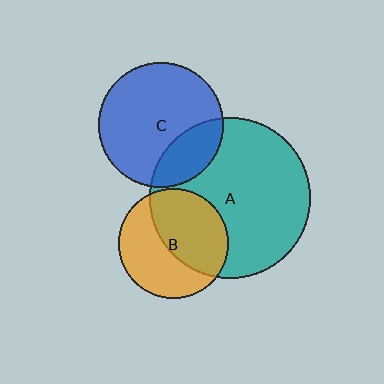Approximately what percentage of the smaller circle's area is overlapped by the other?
Approximately 50%.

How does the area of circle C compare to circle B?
Approximately 1.3 times.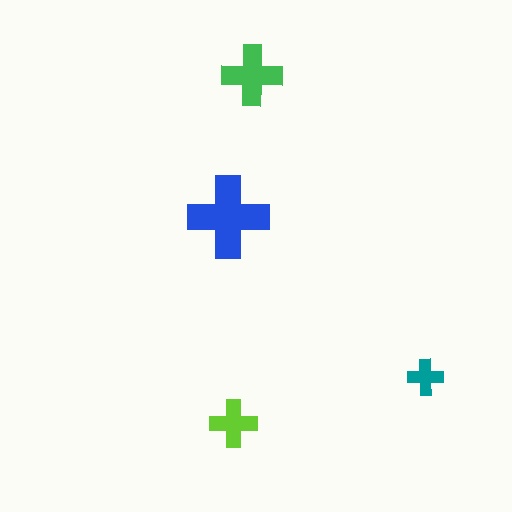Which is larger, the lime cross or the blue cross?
The blue one.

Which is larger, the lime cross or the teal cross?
The lime one.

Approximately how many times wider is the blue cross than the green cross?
About 1.5 times wider.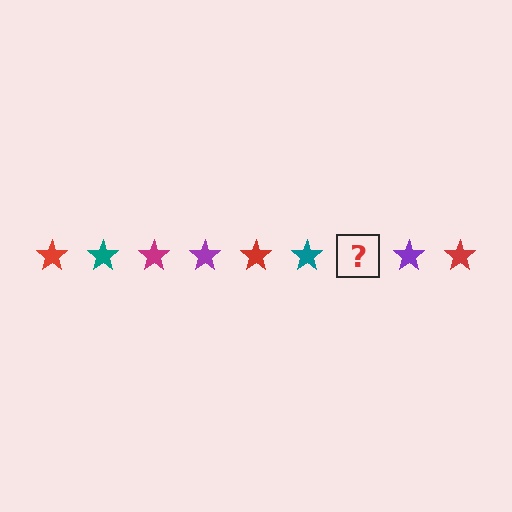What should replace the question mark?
The question mark should be replaced with a magenta star.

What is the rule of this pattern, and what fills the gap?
The rule is that the pattern cycles through red, teal, magenta, purple stars. The gap should be filled with a magenta star.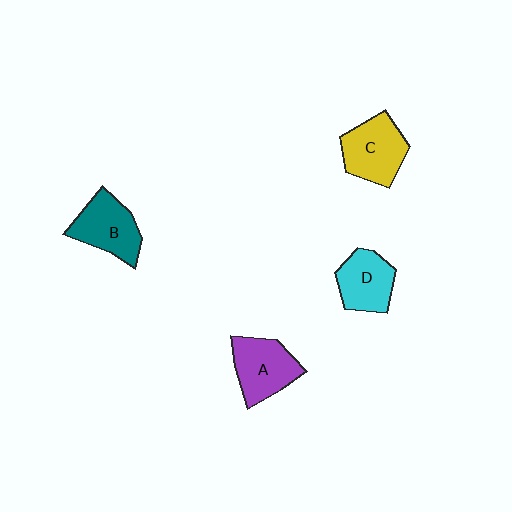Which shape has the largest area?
Shape C (yellow).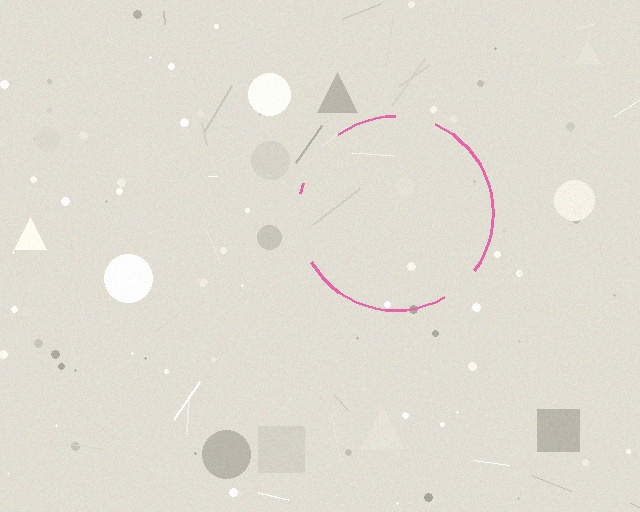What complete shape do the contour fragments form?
The contour fragments form a circle.